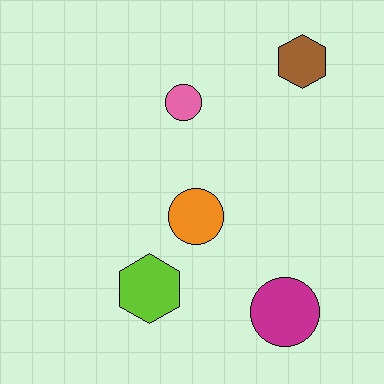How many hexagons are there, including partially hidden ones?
There are 2 hexagons.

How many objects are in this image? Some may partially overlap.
There are 5 objects.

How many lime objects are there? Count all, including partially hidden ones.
There is 1 lime object.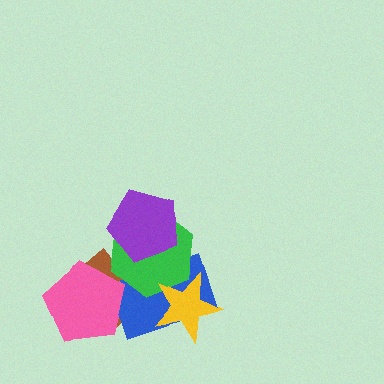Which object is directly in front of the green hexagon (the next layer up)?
The purple pentagon is directly in front of the green hexagon.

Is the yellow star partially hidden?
No, no other shape covers it.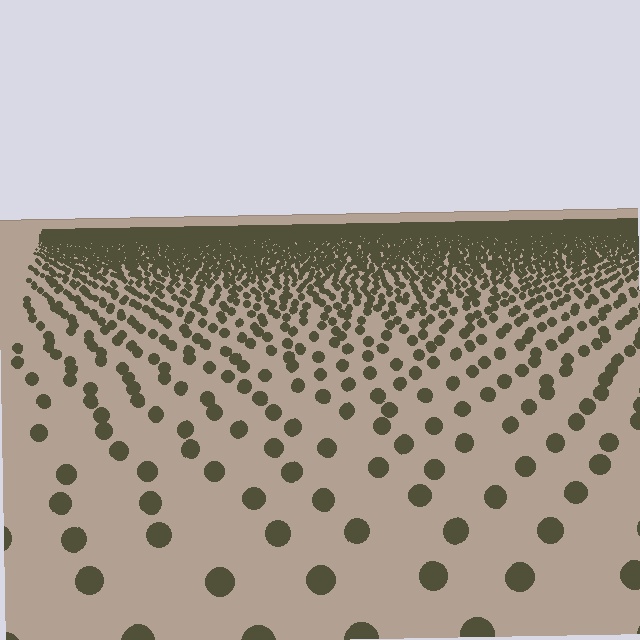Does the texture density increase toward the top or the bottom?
Density increases toward the top.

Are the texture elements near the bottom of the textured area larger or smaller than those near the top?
Larger. Near the bottom, elements are closer to the viewer and appear at a bigger on-screen size.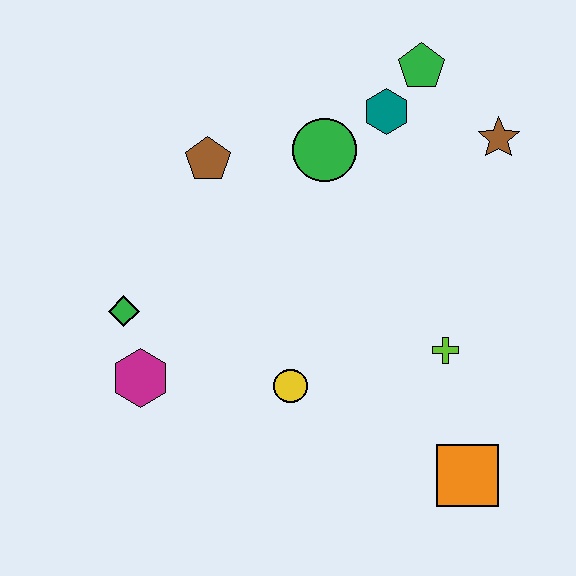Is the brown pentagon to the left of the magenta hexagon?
No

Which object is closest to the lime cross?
The orange square is closest to the lime cross.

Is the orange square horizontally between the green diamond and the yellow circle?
No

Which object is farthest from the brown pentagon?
The orange square is farthest from the brown pentagon.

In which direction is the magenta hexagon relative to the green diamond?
The magenta hexagon is below the green diamond.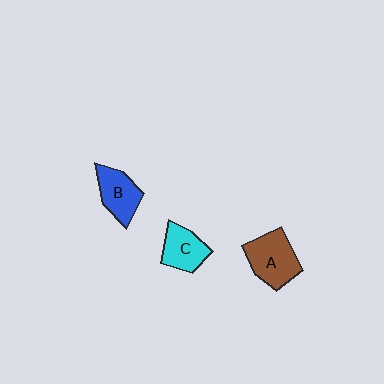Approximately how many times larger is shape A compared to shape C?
Approximately 1.3 times.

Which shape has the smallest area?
Shape C (cyan).